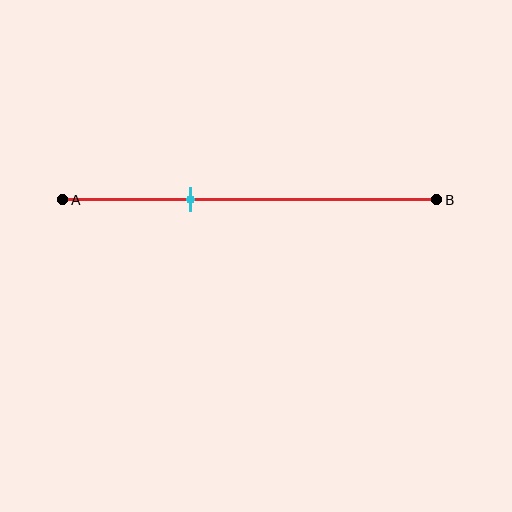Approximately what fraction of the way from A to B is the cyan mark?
The cyan mark is approximately 35% of the way from A to B.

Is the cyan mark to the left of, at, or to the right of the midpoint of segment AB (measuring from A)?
The cyan mark is to the left of the midpoint of segment AB.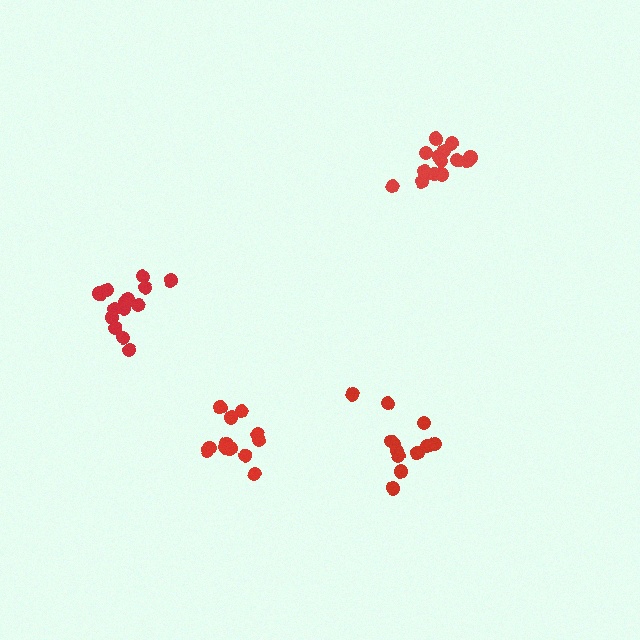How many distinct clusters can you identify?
There are 4 distinct clusters.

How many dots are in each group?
Group 1: 15 dots, Group 2: 12 dots, Group 3: 12 dots, Group 4: 14 dots (53 total).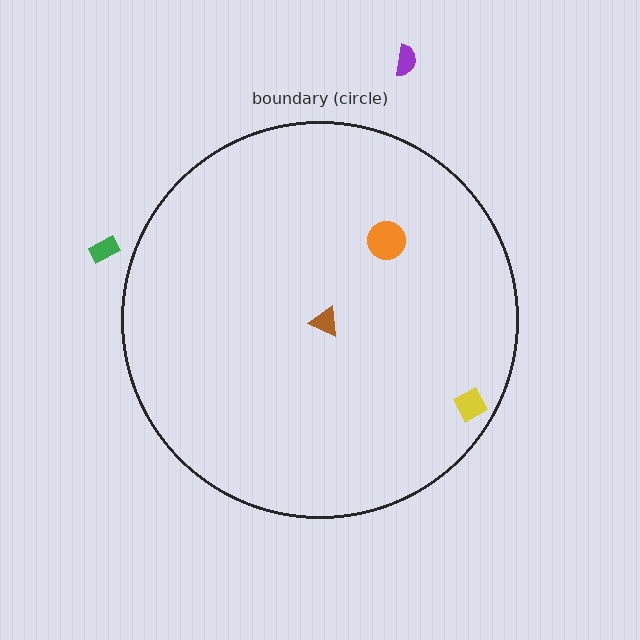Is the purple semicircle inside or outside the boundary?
Outside.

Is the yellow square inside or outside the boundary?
Inside.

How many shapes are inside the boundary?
3 inside, 2 outside.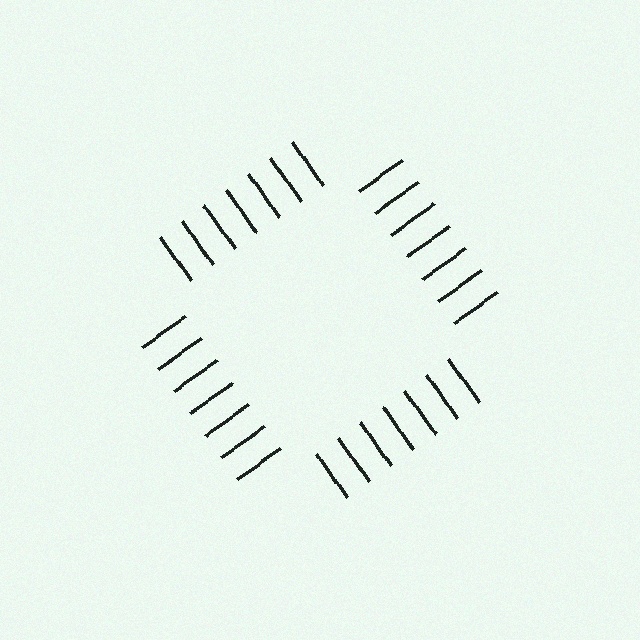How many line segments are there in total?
28 — 7 along each of the 4 edges.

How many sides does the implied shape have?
4 sides — the line-ends trace a square.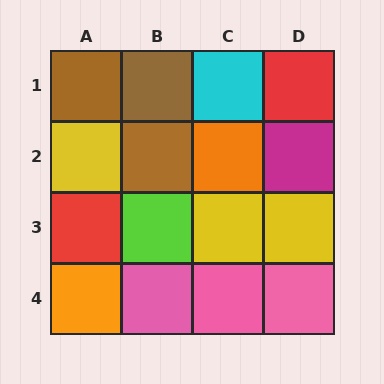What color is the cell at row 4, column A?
Orange.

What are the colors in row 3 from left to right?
Red, lime, yellow, yellow.